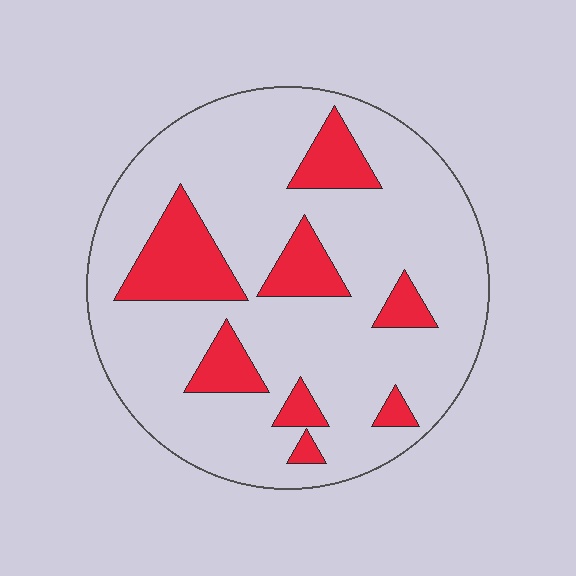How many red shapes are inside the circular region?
8.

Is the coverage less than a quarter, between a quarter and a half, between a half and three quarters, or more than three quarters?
Less than a quarter.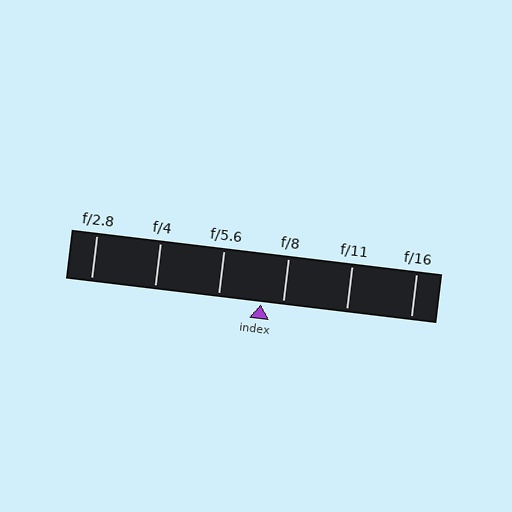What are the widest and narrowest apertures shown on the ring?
The widest aperture shown is f/2.8 and the narrowest is f/16.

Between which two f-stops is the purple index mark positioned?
The index mark is between f/5.6 and f/8.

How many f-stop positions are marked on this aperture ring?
There are 6 f-stop positions marked.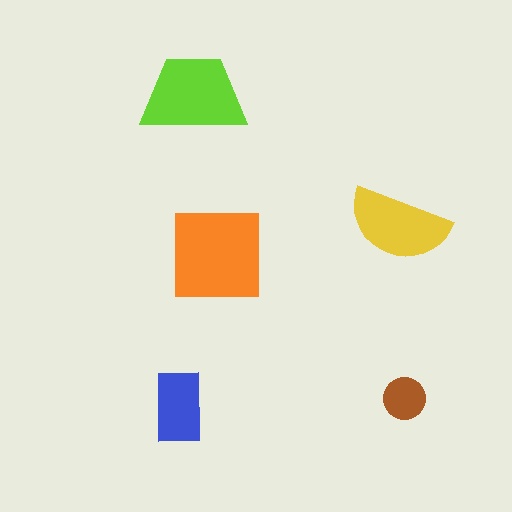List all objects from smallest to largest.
The brown circle, the blue rectangle, the yellow semicircle, the lime trapezoid, the orange square.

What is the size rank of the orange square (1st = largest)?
1st.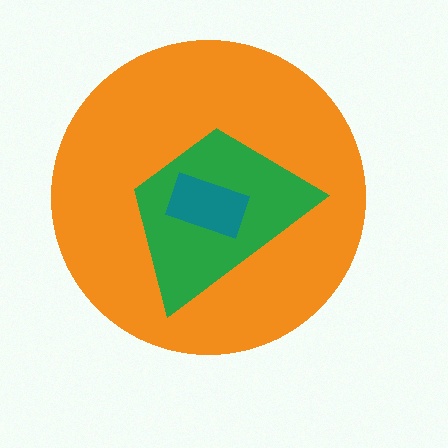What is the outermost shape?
The orange circle.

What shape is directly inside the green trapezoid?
The teal rectangle.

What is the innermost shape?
The teal rectangle.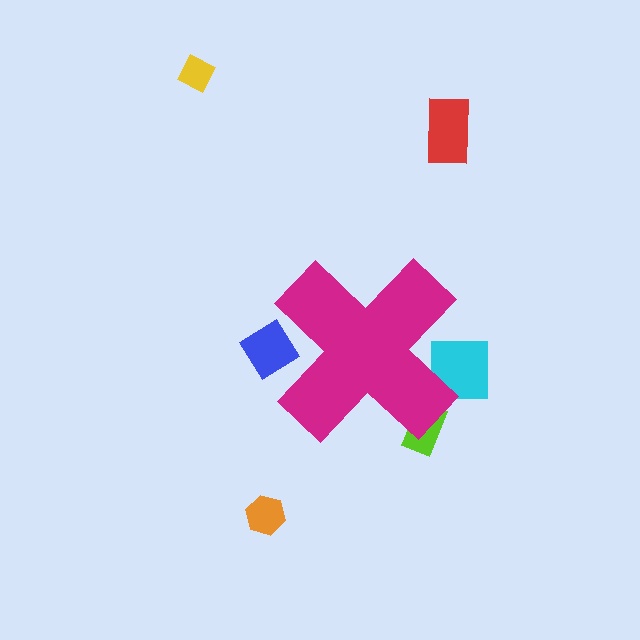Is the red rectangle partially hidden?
No, the red rectangle is fully visible.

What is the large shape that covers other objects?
A magenta cross.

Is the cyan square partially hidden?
Yes, the cyan square is partially hidden behind the magenta cross.